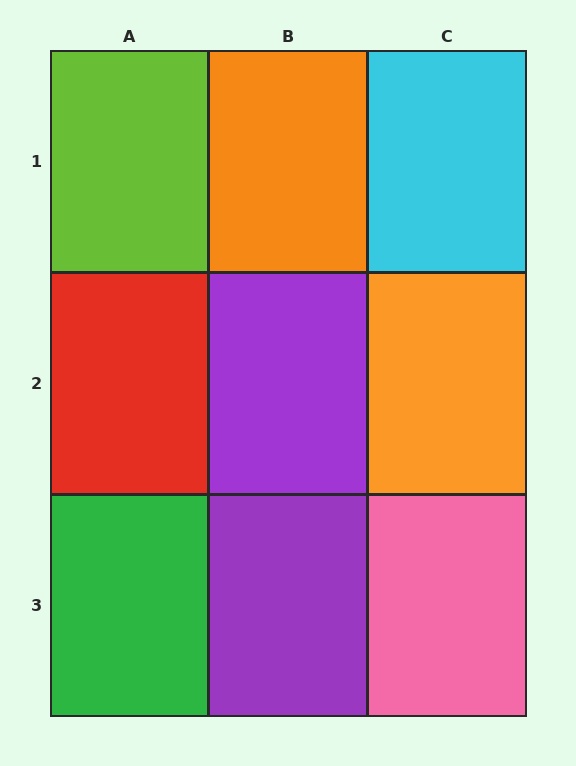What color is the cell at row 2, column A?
Red.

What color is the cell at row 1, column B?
Orange.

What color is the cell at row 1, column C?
Cyan.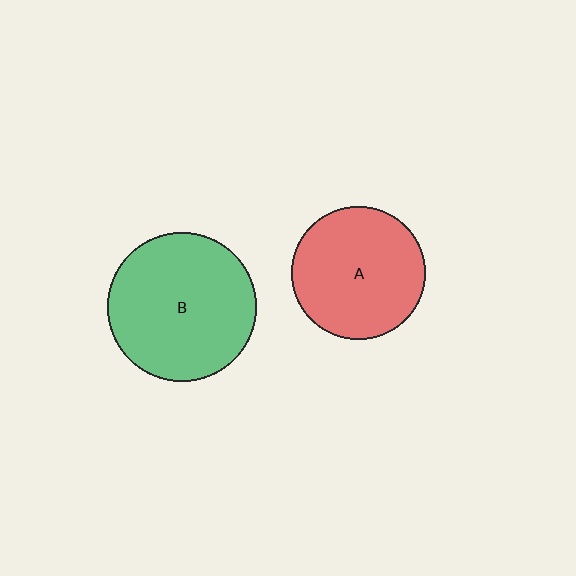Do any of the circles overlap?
No, none of the circles overlap.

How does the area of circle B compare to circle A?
Approximately 1.2 times.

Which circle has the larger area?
Circle B (green).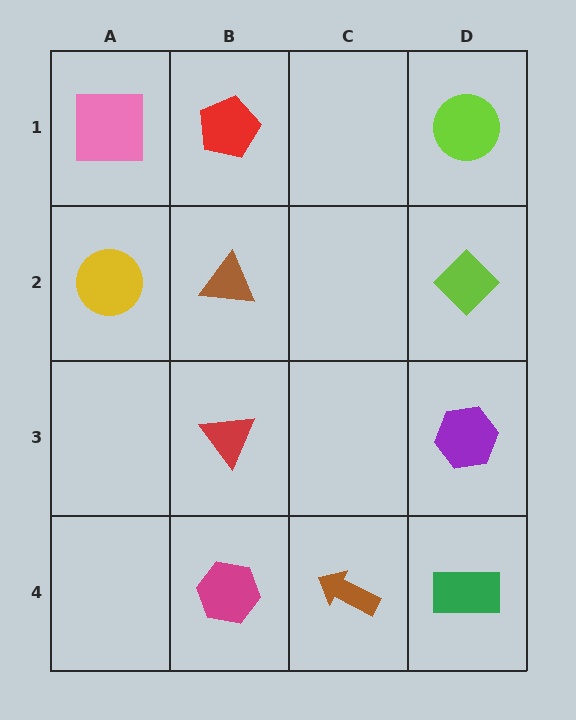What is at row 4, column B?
A magenta hexagon.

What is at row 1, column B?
A red pentagon.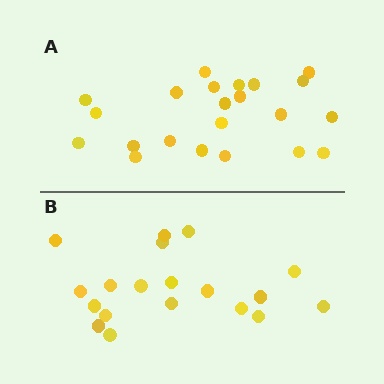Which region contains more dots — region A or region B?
Region A (the top region) has more dots.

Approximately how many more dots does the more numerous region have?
Region A has just a few more — roughly 2 or 3 more dots than region B.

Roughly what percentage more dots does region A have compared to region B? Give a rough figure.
About 15% more.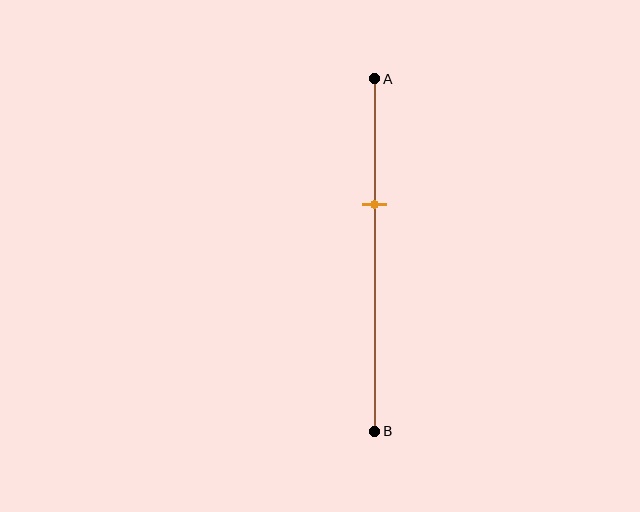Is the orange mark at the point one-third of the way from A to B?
Yes, the mark is approximately at the one-third point.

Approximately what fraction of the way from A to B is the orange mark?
The orange mark is approximately 35% of the way from A to B.